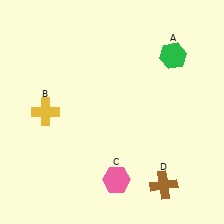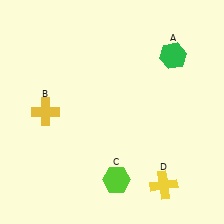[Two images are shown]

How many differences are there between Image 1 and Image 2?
There are 2 differences between the two images.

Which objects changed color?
C changed from pink to lime. D changed from brown to yellow.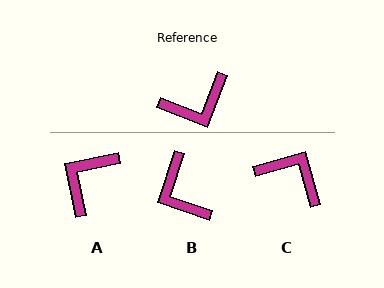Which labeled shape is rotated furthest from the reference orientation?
A, about 147 degrees away.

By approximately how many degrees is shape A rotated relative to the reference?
Approximately 147 degrees clockwise.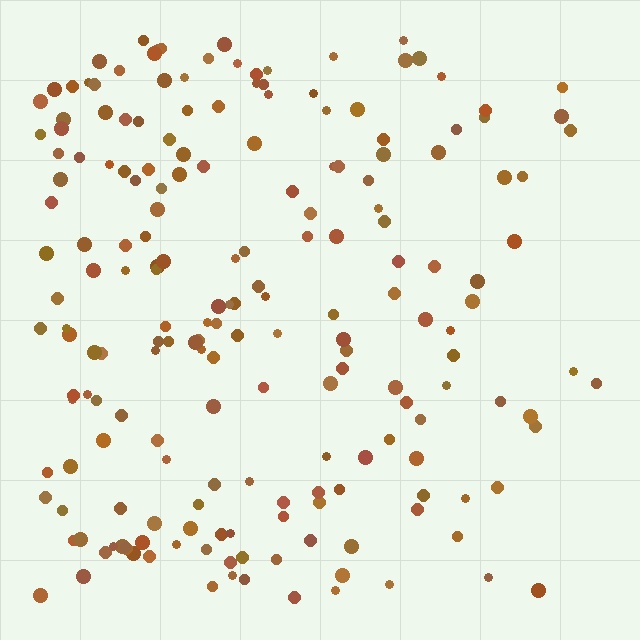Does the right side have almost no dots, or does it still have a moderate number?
Still a moderate number, just noticeably fewer than the left.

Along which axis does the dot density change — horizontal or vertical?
Horizontal.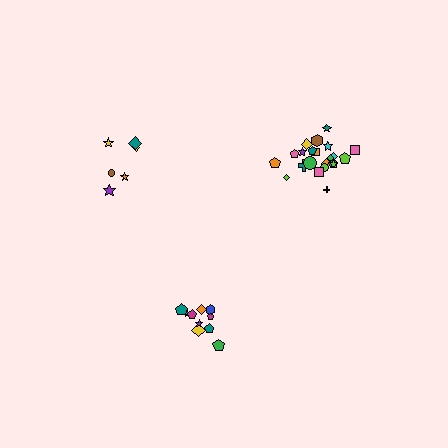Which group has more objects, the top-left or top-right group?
The top-right group.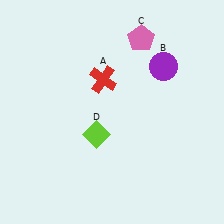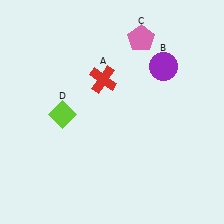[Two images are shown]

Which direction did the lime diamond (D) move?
The lime diamond (D) moved left.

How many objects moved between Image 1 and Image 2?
1 object moved between the two images.